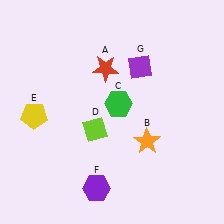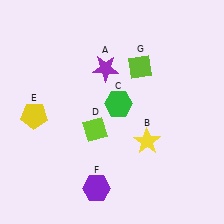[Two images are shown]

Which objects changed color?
A changed from red to purple. B changed from orange to yellow. G changed from purple to lime.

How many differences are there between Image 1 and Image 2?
There are 3 differences between the two images.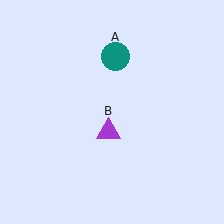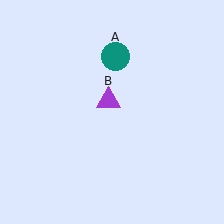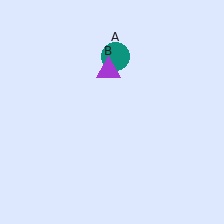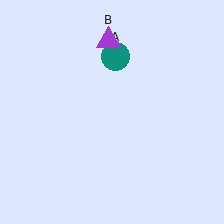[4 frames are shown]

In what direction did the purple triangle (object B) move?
The purple triangle (object B) moved up.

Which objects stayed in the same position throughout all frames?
Teal circle (object A) remained stationary.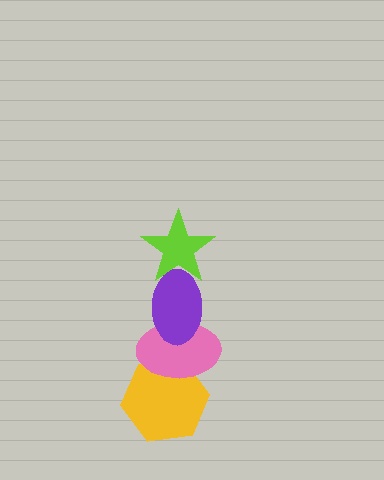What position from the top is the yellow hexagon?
The yellow hexagon is 4th from the top.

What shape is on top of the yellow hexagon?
The pink ellipse is on top of the yellow hexagon.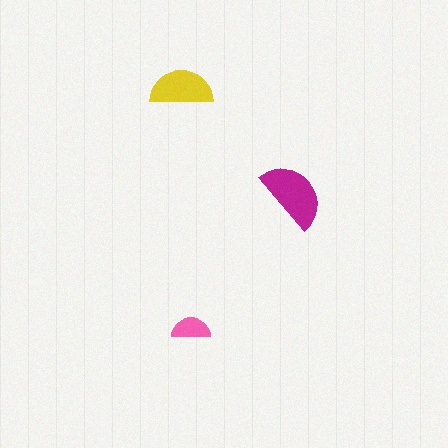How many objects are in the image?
There are 3 objects in the image.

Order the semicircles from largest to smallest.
the magenta one, the yellow one, the pink one.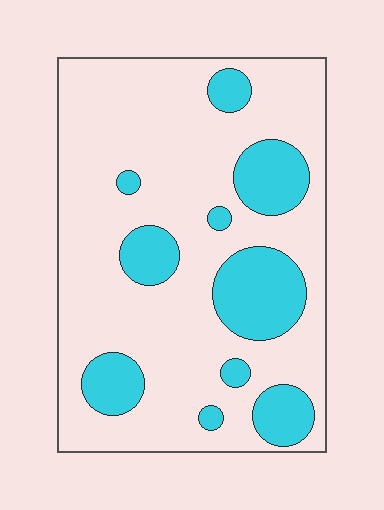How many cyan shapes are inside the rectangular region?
10.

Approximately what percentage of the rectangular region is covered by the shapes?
Approximately 25%.